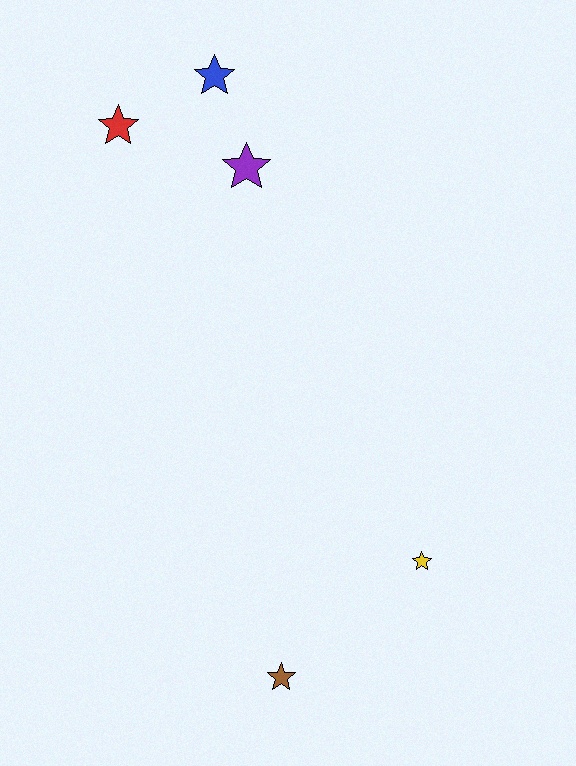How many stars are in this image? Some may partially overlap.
There are 5 stars.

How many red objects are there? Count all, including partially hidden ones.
There is 1 red object.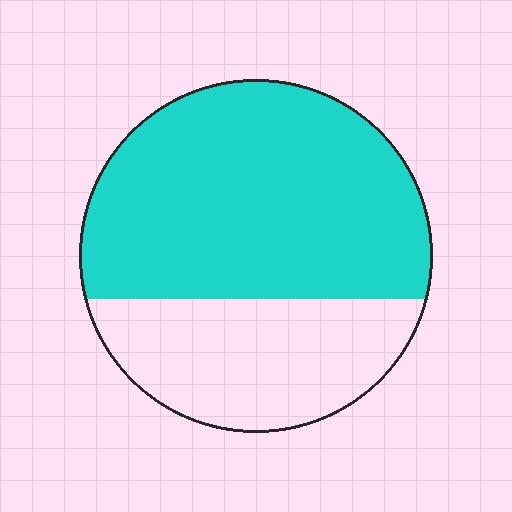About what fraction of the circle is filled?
About two thirds (2/3).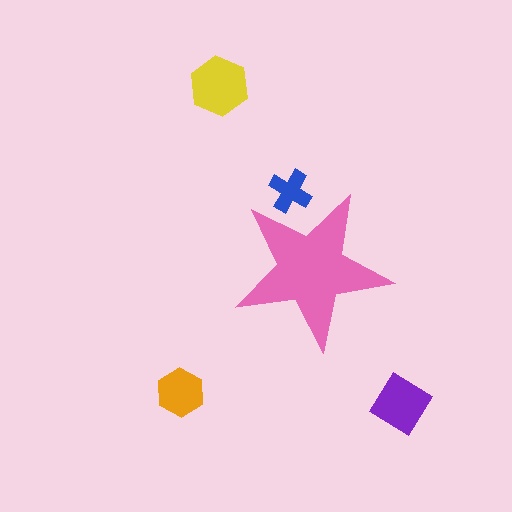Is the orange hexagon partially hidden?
No, the orange hexagon is fully visible.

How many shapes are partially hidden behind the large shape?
1 shape is partially hidden.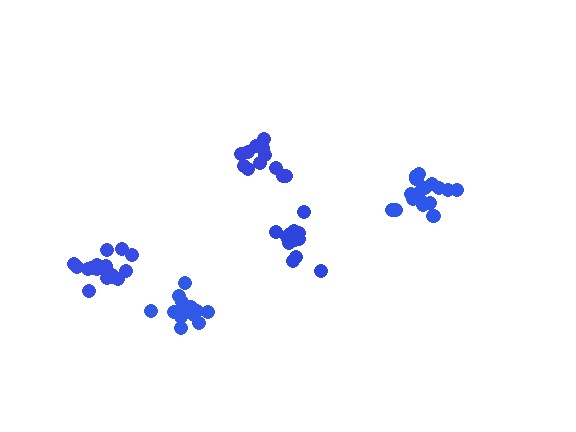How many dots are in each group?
Group 1: 14 dots, Group 2: 17 dots, Group 3: 15 dots, Group 4: 12 dots, Group 5: 16 dots (74 total).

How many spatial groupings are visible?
There are 5 spatial groupings.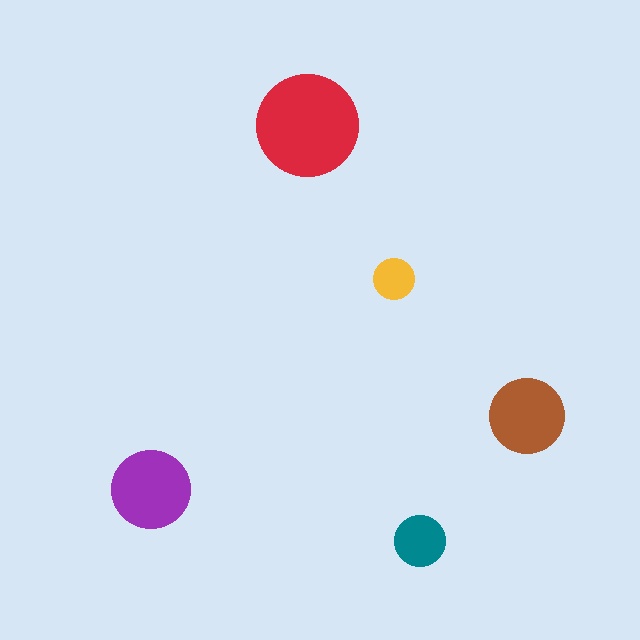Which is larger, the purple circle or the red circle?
The red one.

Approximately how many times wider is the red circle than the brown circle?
About 1.5 times wider.